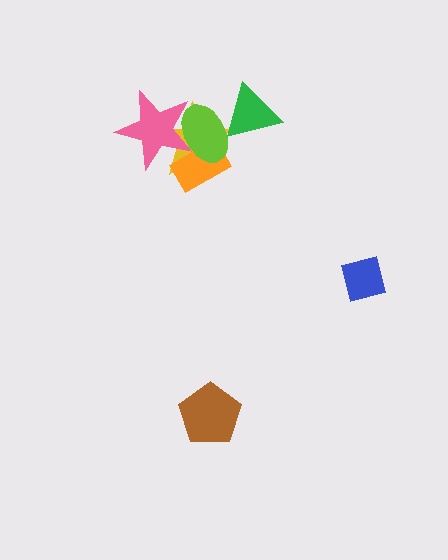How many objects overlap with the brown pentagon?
0 objects overlap with the brown pentagon.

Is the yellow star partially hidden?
Yes, it is partially covered by another shape.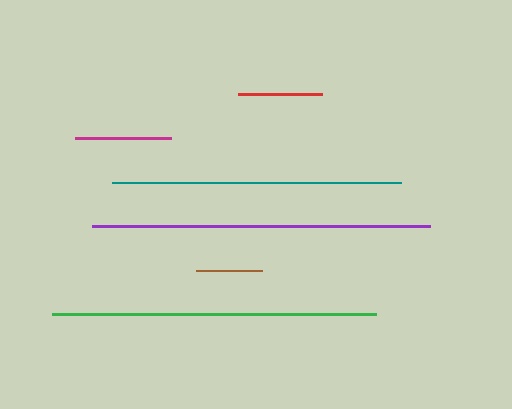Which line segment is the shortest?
The brown line is the shortest at approximately 66 pixels.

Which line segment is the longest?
The purple line is the longest at approximately 338 pixels.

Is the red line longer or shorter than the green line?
The green line is longer than the red line.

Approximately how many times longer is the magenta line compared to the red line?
The magenta line is approximately 1.1 times the length of the red line.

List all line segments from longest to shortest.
From longest to shortest: purple, green, teal, magenta, red, brown.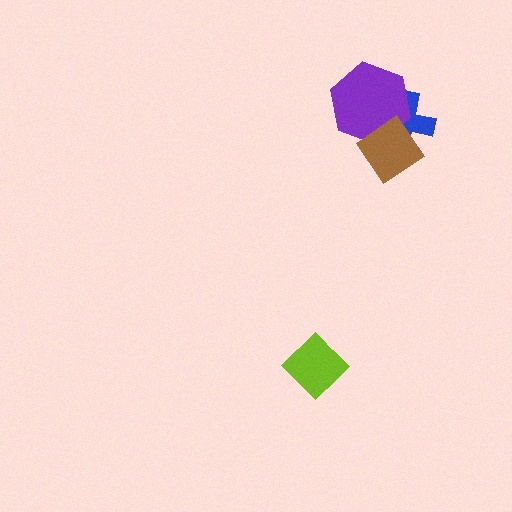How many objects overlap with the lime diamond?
0 objects overlap with the lime diamond.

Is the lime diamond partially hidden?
No, no other shape covers it.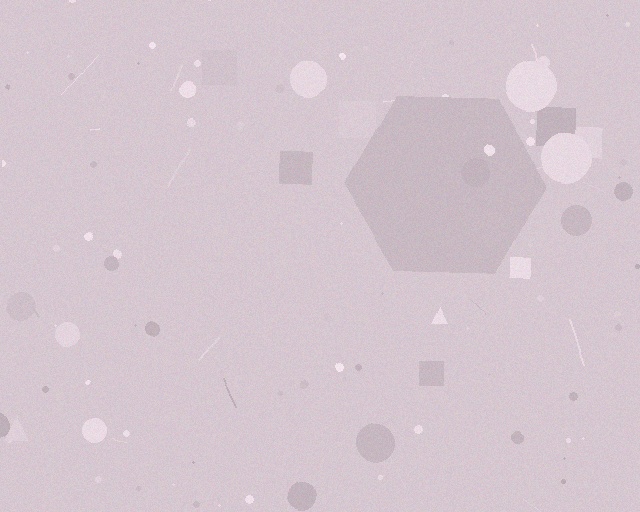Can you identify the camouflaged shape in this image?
The camouflaged shape is a hexagon.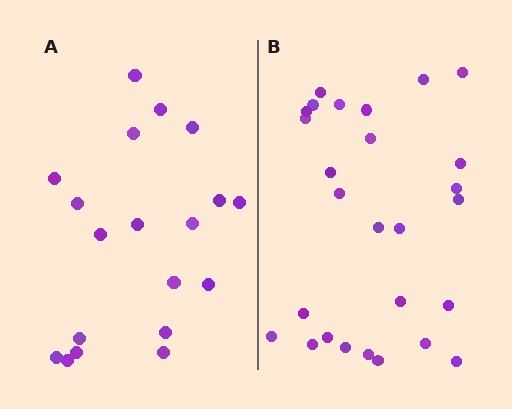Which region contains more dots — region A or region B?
Region B (the right region) has more dots.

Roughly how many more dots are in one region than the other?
Region B has roughly 8 or so more dots than region A.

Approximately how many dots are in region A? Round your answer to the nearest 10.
About 20 dots. (The exact count is 19, which rounds to 20.)